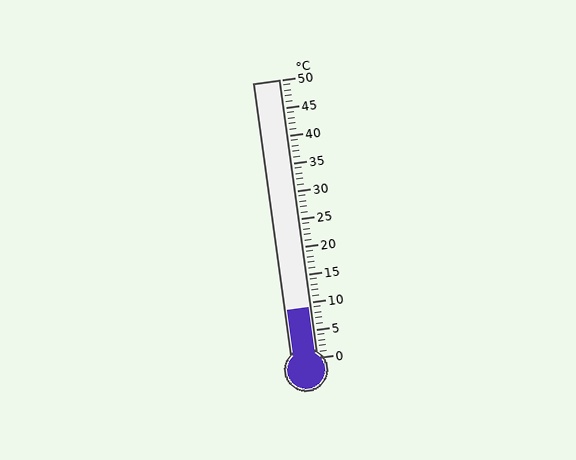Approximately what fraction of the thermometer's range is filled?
The thermometer is filled to approximately 20% of its range.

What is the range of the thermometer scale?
The thermometer scale ranges from 0°C to 50°C.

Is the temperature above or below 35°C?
The temperature is below 35°C.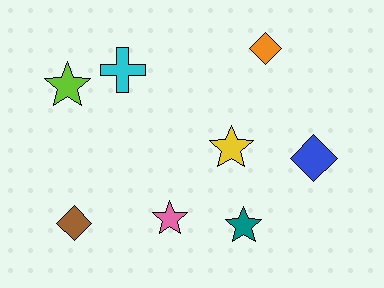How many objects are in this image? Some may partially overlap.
There are 8 objects.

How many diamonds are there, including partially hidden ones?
There are 3 diamonds.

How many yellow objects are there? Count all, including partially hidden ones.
There is 1 yellow object.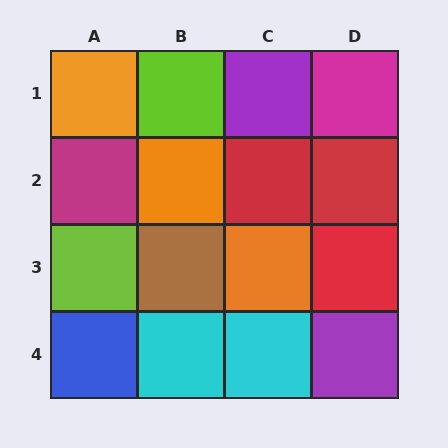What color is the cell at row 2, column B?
Orange.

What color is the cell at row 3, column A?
Lime.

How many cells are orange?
3 cells are orange.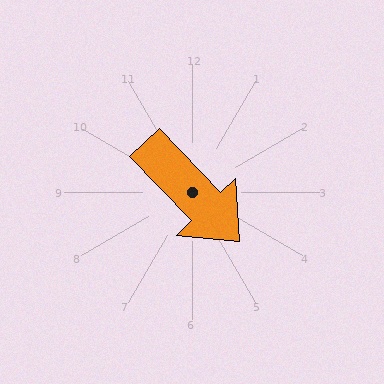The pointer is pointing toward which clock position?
Roughly 5 o'clock.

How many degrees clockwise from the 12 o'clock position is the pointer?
Approximately 136 degrees.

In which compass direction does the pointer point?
Southeast.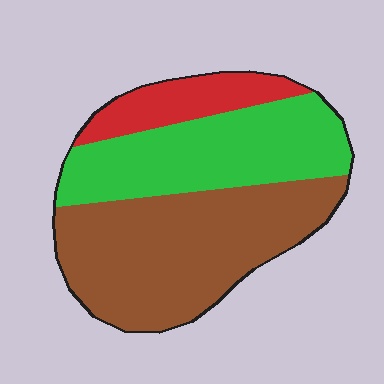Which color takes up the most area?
Brown, at roughly 50%.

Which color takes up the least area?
Red, at roughly 15%.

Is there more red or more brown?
Brown.